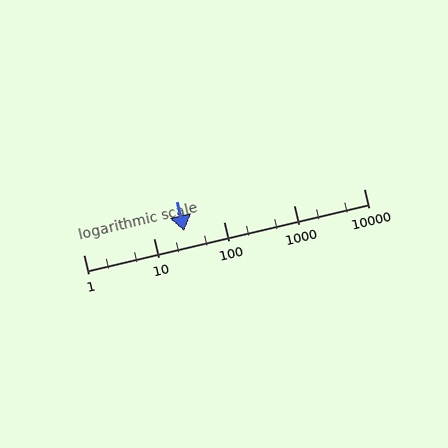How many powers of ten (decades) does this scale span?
The scale spans 4 decades, from 1 to 10000.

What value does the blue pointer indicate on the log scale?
The pointer indicates approximately 27.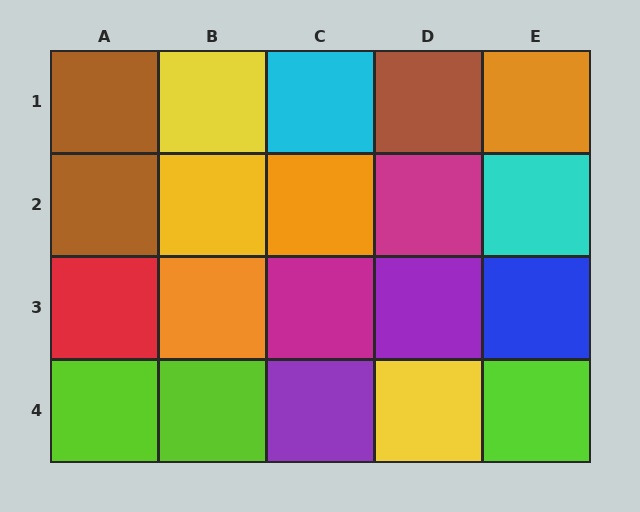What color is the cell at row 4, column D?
Yellow.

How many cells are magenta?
2 cells are magenta.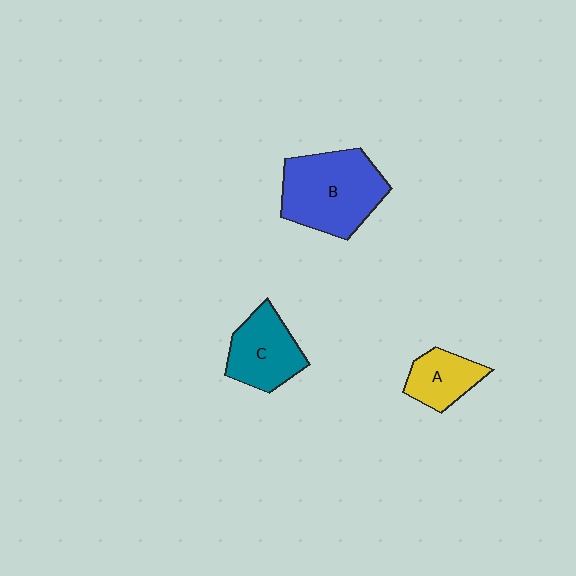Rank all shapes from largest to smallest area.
From largest to smallest: B (blue), C (teal), A (yellow).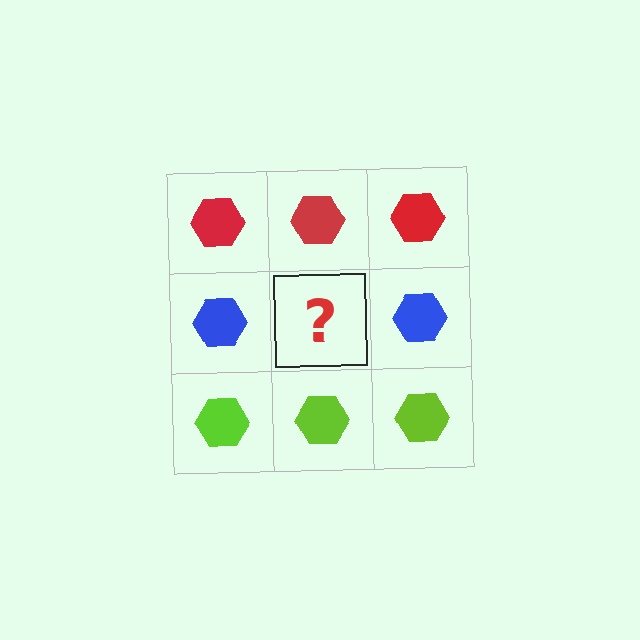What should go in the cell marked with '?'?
The missing cell should contain a blue hexagon.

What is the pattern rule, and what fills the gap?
The rule is that each row has a consistent color. The gap should be filled with a blue hexagon.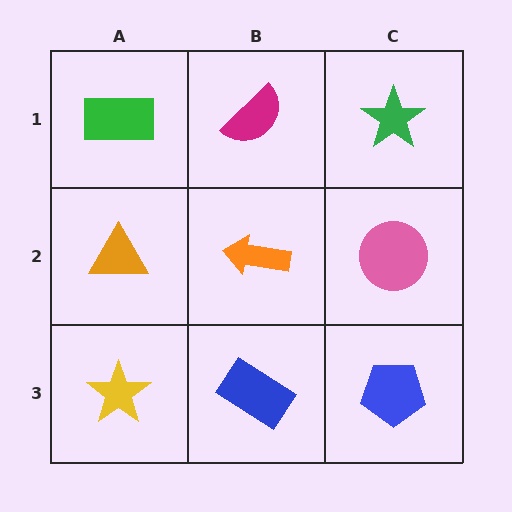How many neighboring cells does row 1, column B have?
3.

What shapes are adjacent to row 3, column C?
A pink circle (row 2, column C), a blue rectangle (row 3, column B).